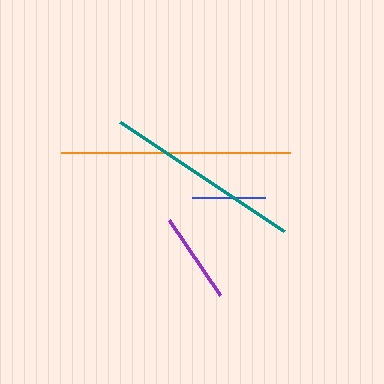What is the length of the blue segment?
The blue segment is approximately 73 pixels long.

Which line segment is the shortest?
The blue line is the shortest at approximately 73 pixels.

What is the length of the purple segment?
The purple segment is approximately 91 pixels long.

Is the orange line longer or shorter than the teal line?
The orange line is longer than the teal line.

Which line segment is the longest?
The orange line is the longest at approximately 229 pixels.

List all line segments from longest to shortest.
From longest to shortest: orange, teal, purple, blue.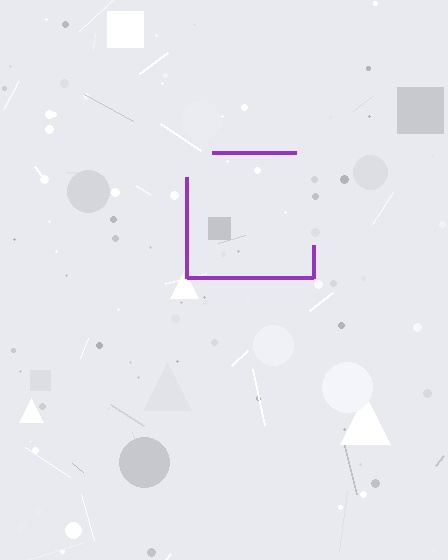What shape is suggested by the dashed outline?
The dashed outline suggests a square.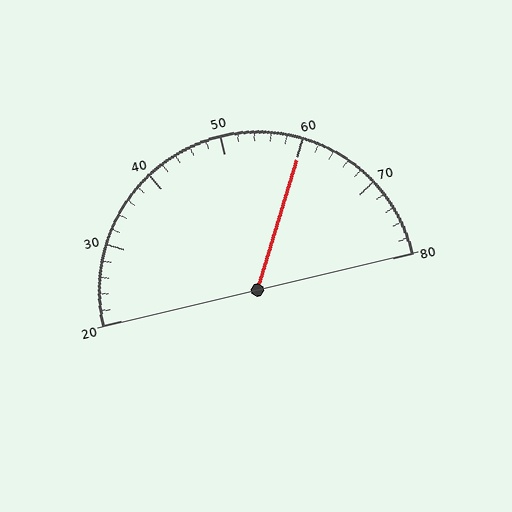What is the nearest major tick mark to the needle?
The nearest major tick mark is 60.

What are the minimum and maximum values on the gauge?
The gauge ranges from 20 to 80.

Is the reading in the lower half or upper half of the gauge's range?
The reading is in the upper half of the range (20 to 80).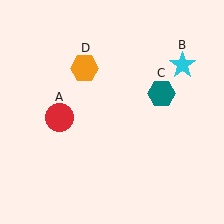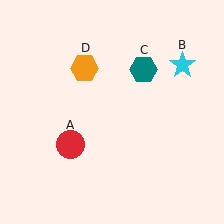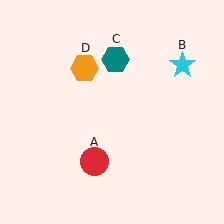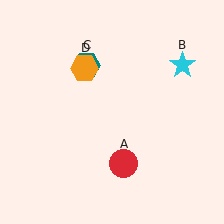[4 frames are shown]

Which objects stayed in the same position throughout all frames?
Cyan star (object B) and orange hexagon (object D) remained stationary.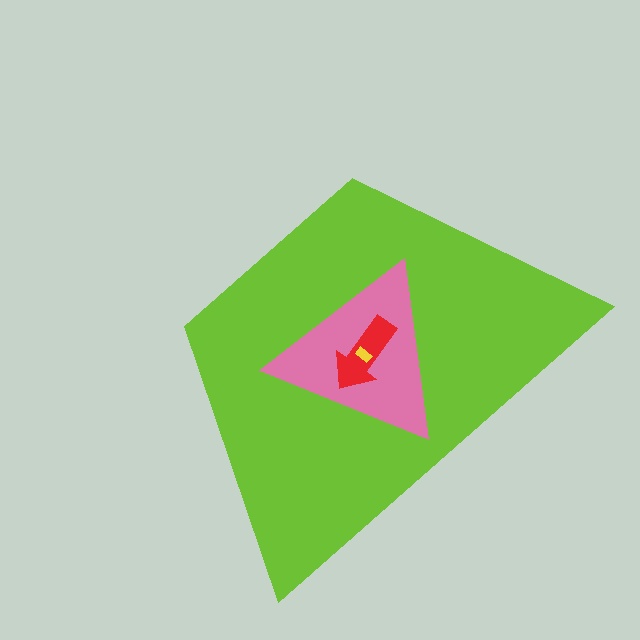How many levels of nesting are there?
4.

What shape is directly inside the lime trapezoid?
The pink triangle.